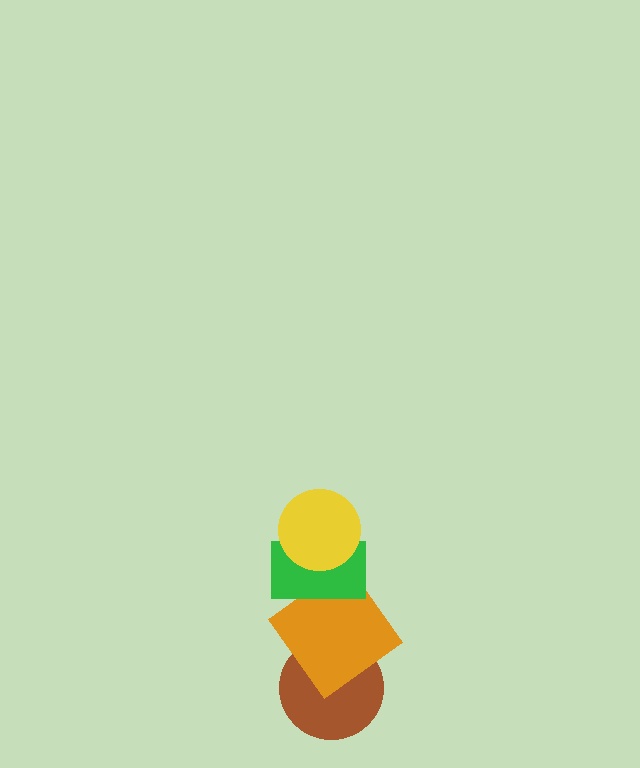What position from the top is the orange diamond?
The orange diamond is 3rd from the top.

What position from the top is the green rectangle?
The green rectangle is 2nd from the top.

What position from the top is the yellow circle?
The yellow circle is 1st from the top.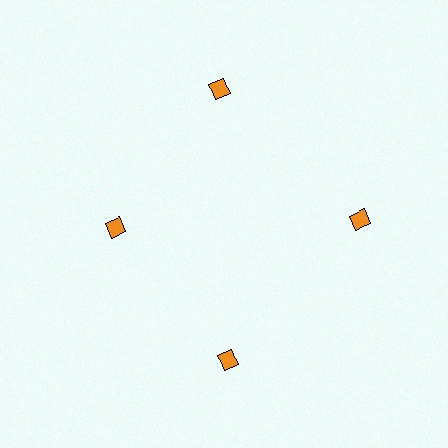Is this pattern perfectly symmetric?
No. The 4 orange diamonds are arranged in a ring, but one element near the 9 o'clock position is pulled inward toward the center, breaking the 4-fold rotational symmetry.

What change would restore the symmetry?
The symmetry would be restored by moving it outward, back onto the ring so that all 4 diamonds sit at equal angles and equal distance from the center.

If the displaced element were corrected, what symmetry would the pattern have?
It would have 4-fold rotational symmetry — the pattern would map onto itself every 90 degrees.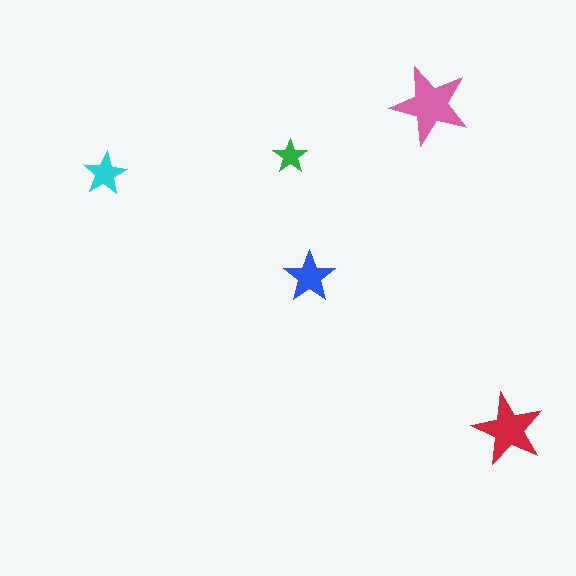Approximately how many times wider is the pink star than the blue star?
About 1.5 times wider.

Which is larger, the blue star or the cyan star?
The blue one.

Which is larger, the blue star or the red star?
The red one.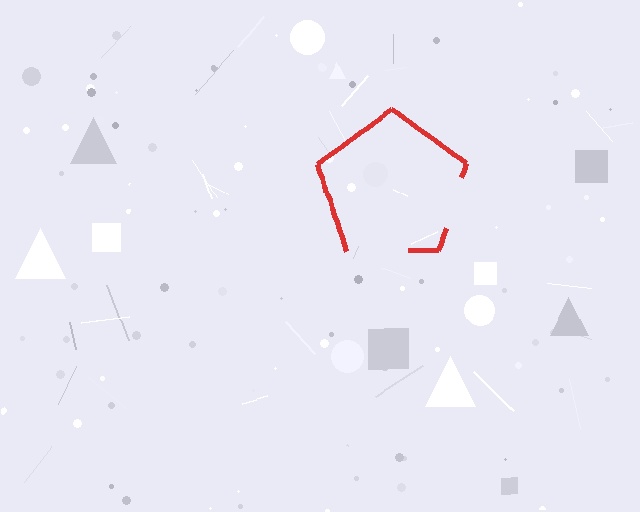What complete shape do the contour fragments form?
The contour fragments form a pentagon.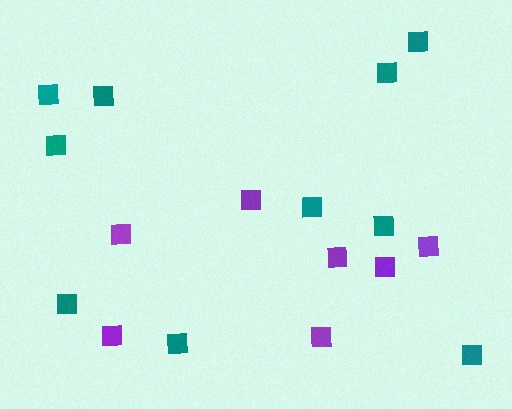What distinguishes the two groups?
There are 2 groups: one group of purple squares (7) and one group of teal squares (10).